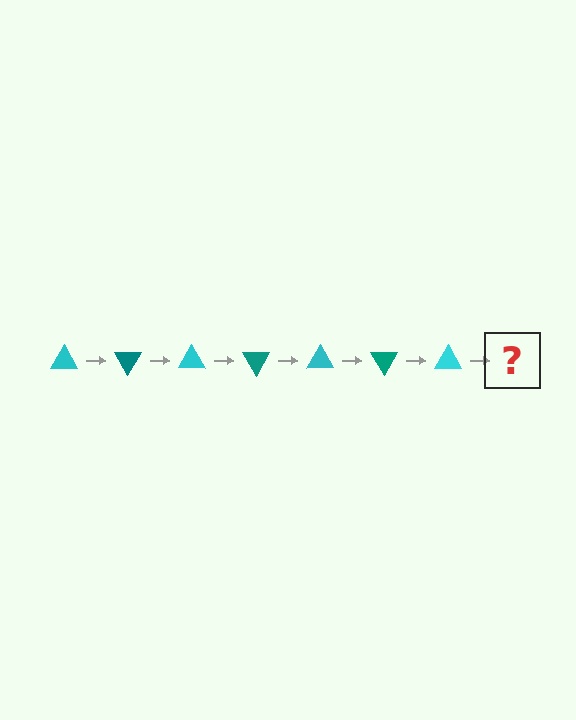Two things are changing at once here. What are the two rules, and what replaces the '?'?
The two rules are that it rotates 60 degrees each step and the color cycles through cyan and teal. The '?' should be a teal triangle, rotated 420 degrees from the start.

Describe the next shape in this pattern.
It should be a teal triangle, rotated 420 degrees from the start.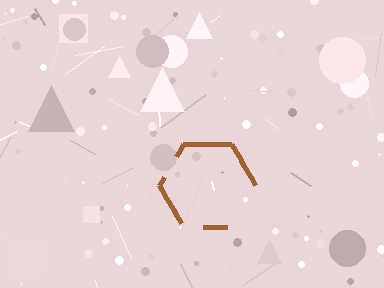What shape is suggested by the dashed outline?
The dashed outline suggests a hexagon.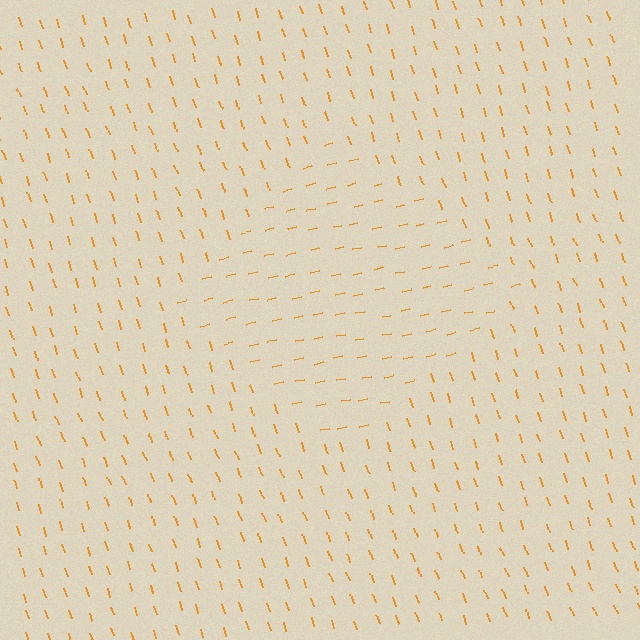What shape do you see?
I see a diamond.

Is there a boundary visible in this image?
Yes, there is a texture boundary formed by a change in line orientation.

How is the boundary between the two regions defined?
The boundary is defined purely by a change in line orientation (approximately 85 degrees difference). All lines are the same color and thickness.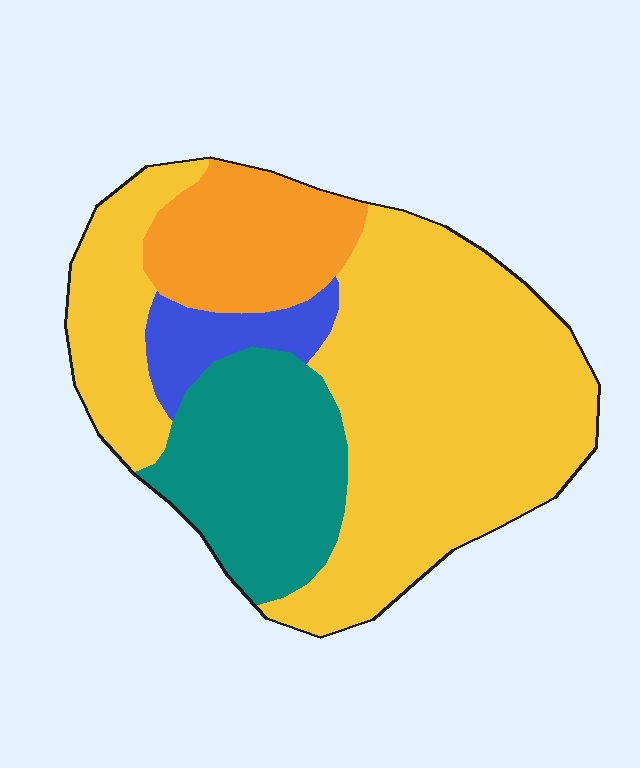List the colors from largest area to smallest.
From largest to smallest: yellow, teal, orange, blue.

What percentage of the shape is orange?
Orange takes up about one eighth (1/8) of the shape.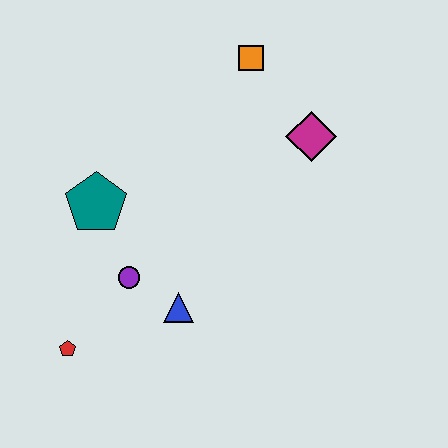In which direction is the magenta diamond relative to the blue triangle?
The magenta diamond is above the blue triangle.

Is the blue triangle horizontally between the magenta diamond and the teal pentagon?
Yes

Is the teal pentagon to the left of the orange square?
Yes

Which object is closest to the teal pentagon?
The purple circle is closest to the teal pentagon.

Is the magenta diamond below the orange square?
Yes